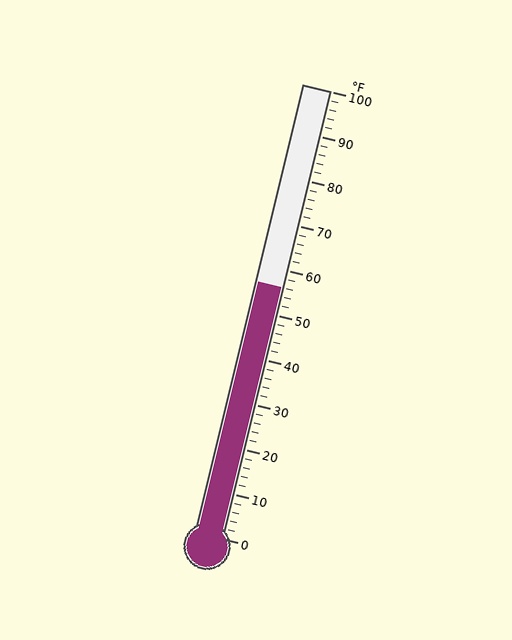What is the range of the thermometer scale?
The thermometer scale ranges from 0°F to 100°F.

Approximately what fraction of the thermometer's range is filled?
The thermometer is filled to approximately 55% of its range.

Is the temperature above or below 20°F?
The temperature is above 20°F.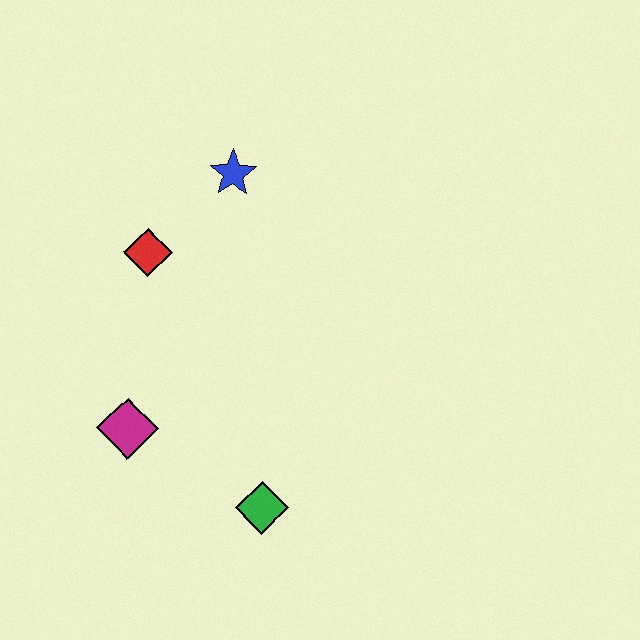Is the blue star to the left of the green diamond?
Yes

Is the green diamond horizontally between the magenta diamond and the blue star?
No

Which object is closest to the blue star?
The red diamond is closest to the blue star.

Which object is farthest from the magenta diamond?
The blue star is farthest from the magenta diamond.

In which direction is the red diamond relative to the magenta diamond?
The red diamond is above the magenta diamond.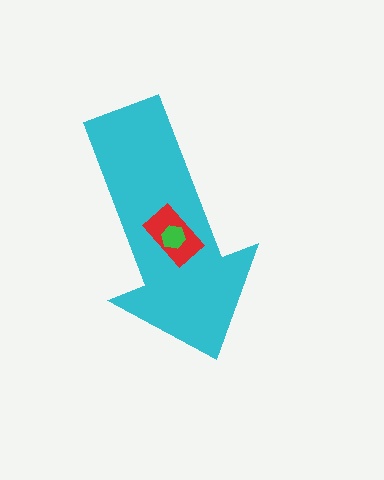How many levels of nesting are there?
3.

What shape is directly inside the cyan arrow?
The red rectangle.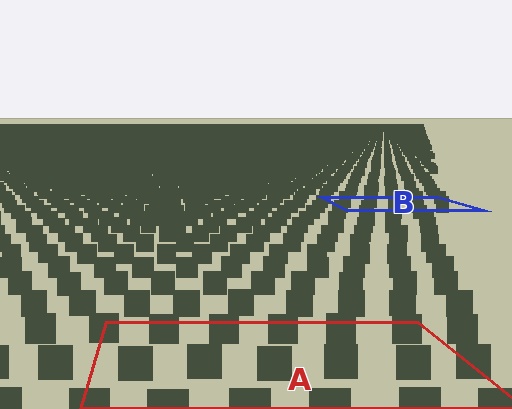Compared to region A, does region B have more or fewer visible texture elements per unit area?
Region B has more texture elements per unit area — they are packed more densely because it is farther away.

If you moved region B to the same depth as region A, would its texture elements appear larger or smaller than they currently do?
They would appear larger. At a closer depth, the same texture elements are projected at a bigger on-screen size.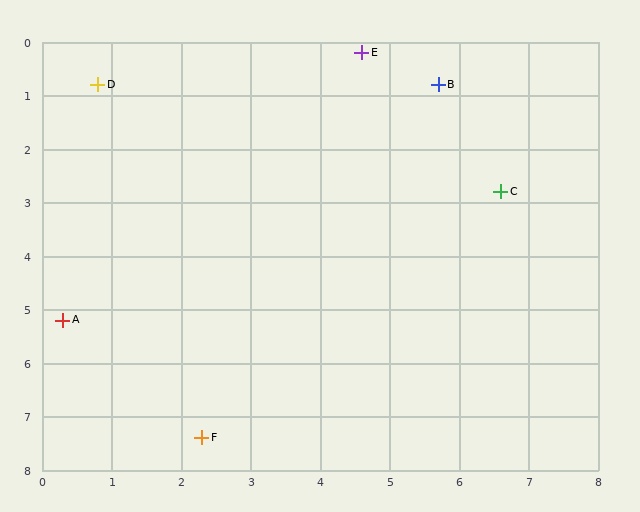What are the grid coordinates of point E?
Point E is at approximately (4.6, 0.2).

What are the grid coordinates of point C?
Point C is at approximately (6.6, 2.8).